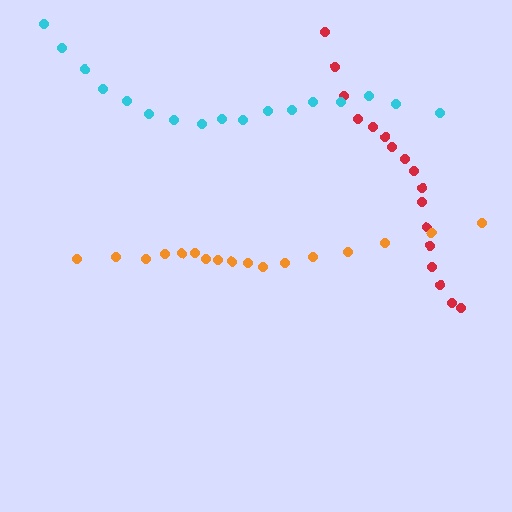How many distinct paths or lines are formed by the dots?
There are 3 distinct paths.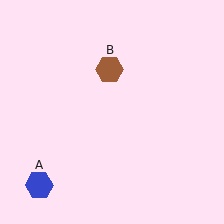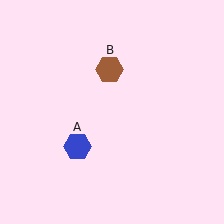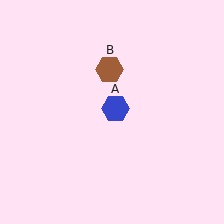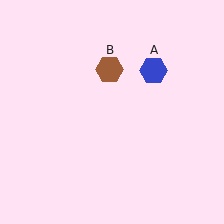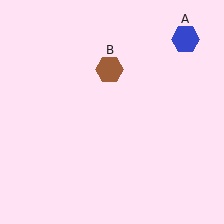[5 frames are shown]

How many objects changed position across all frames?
1 object changed position: blue hexagon (object A).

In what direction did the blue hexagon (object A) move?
The blue hexagon (object A) moved up and to the right.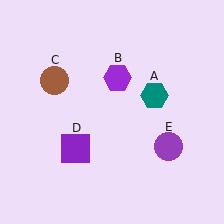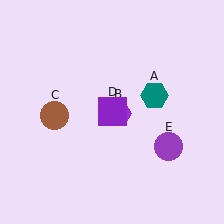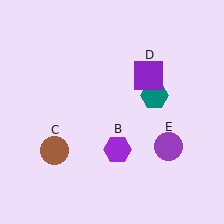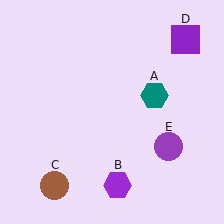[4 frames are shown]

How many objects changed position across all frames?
3 objects changed position: purple hexagon (object B), brown circle (object C), purple square (object D).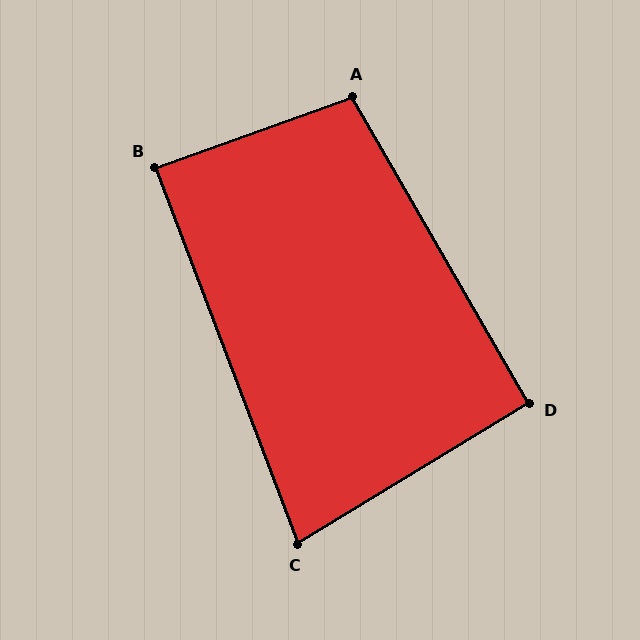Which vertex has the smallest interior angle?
C, at approximately 79 degrees.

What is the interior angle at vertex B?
Approximately 89 degrees (approximately right).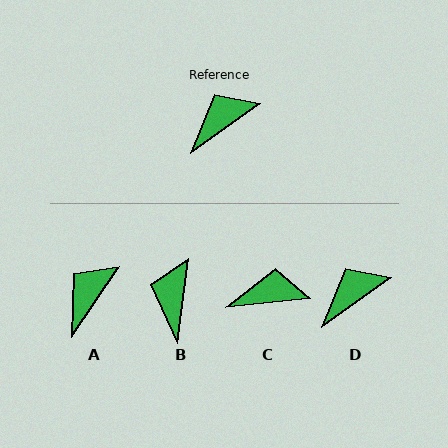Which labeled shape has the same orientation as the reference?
D.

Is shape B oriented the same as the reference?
No, it is off by about 47 degrees.